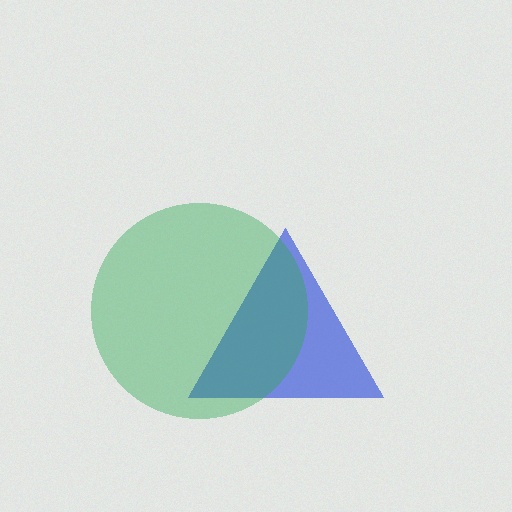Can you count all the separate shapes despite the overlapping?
Yes, there are 2 separate shapes.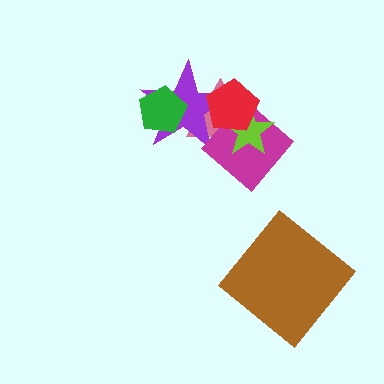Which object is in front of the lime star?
The red pentagon is in front of the lime star.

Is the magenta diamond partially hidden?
Yes, it is partially covered by another shape.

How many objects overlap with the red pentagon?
4 objects overlap with the red pentagon.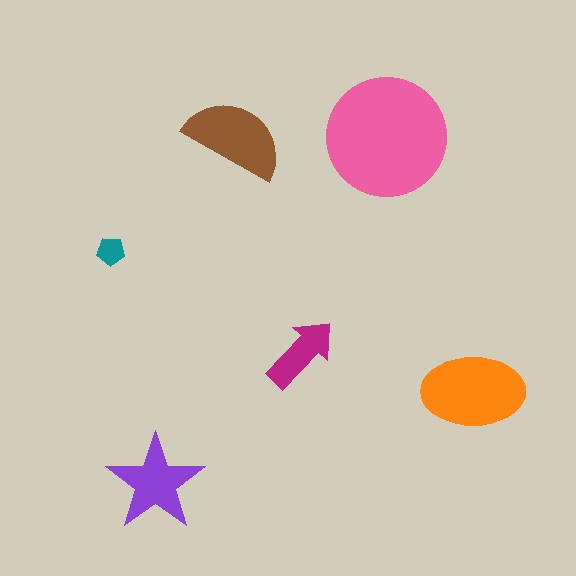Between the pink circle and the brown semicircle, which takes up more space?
The pink circle.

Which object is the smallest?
The teal pentagon.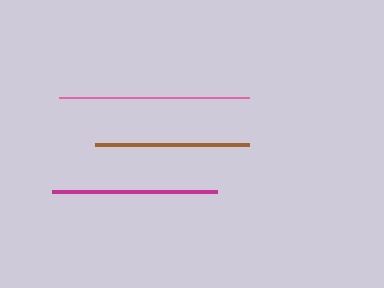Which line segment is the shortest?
The brown line is the shortest at approximately 154 pixels.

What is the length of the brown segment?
The brown segment is approximately 154 pixels long.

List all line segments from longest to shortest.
From longest to shortest: pink, magenta, brown.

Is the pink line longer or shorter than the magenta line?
The pink line is longer than the magenta line.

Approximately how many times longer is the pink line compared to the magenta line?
The pink line is approximately 1.1 times the length of the magenta line.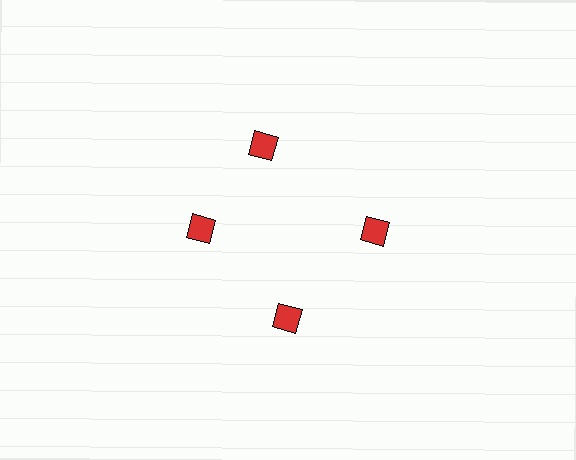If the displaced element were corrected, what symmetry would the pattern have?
It would have 4-fold rotational symmetry — the pattern would map onto itself every 90 degrees.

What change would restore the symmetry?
The symmetry would be restored by rotating it back into even spacing with its neighbors so that all 4 squares sit at equal angles and equal distance from the center.